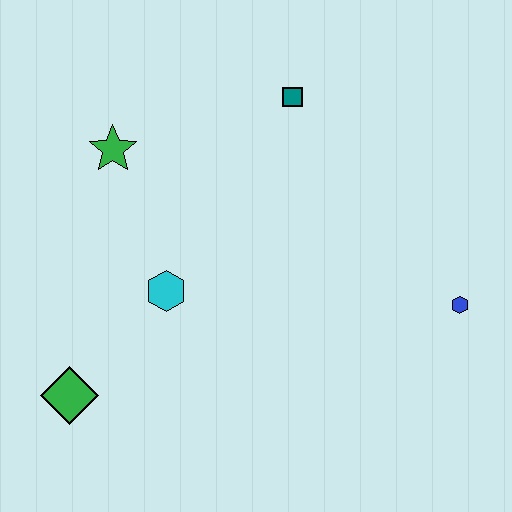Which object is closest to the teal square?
The green star is closest to the teal square.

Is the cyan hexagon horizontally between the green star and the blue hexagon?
Yes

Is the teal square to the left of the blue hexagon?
Yes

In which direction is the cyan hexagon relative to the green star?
The cyan hexagon is below the green star.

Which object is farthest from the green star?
The blue hexagon is farthest from the green star.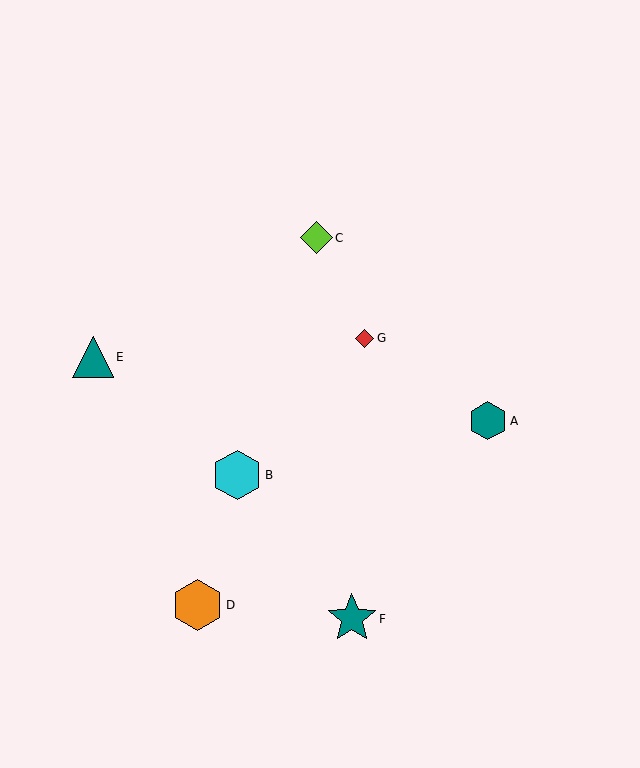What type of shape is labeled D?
Shape D is an orange hexagon.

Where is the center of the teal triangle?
The center of the teal triangle is at (93, 357).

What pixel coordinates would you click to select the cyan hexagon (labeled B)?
Click at (237, 475) to select the cyan hexagon B.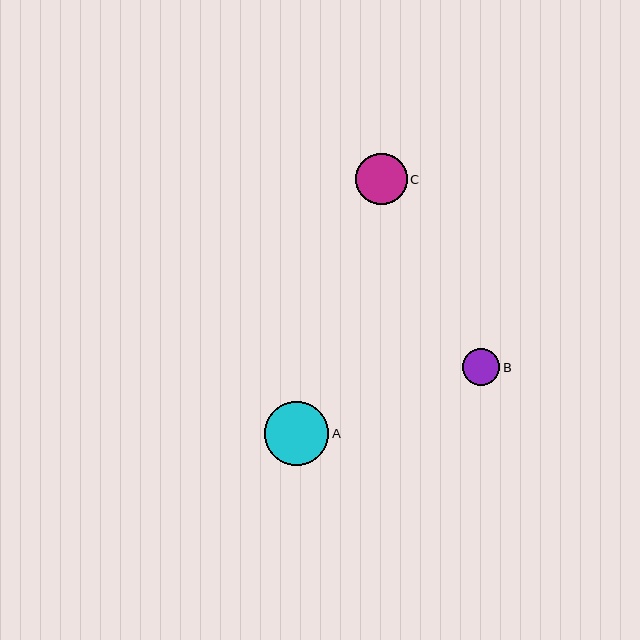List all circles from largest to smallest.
From largest to smallest: A, C, B.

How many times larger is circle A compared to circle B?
Circle A is approximately 1.7 times the size of circle B.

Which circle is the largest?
Circle A is the largest with a size of approximately 64 pixels.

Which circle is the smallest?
Circle B is the smallest with a size of approximately 37 pixels.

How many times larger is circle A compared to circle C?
Circle A is approximately 1.2 times the size of circle C.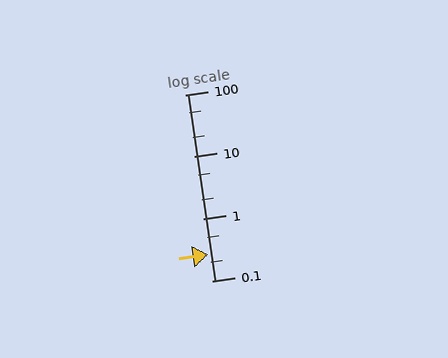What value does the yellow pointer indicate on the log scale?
The pointer indicates approximately 0.26.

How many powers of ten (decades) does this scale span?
The scale spans 3 decades, from 0.1 to 100.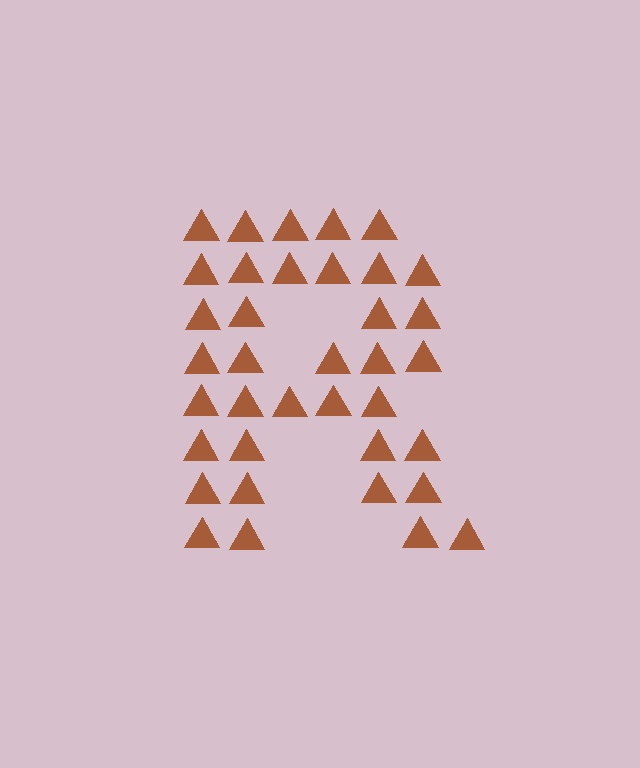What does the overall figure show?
The overall figure shows the letter R.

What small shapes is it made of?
It is made of small triangles.